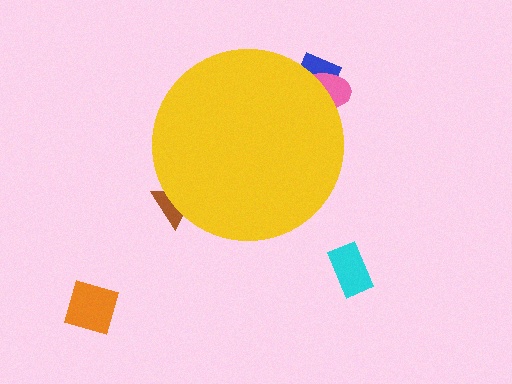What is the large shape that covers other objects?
A yellow circle.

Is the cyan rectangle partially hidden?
No, the cyan rectangle is fully visible.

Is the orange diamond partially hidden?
No, the orange diamond is fully visible.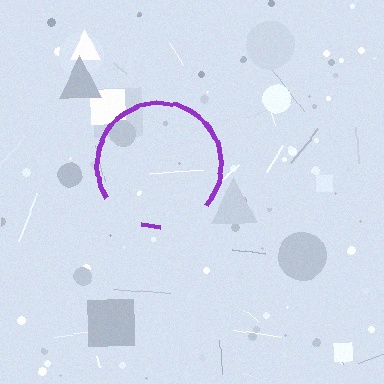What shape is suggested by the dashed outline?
The dashed outline suggests a circle.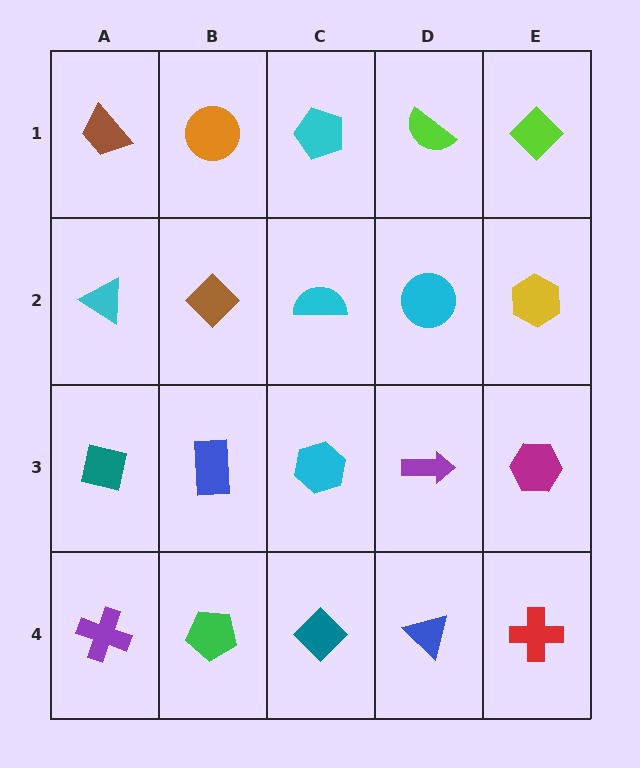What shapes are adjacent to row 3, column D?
A cyan circle (row 2, column D), a blue triangle (row 4, column D), a cyan hexagon (row 3, column C), a magenta hexagon (row 3, column E).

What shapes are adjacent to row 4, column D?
A purple arrow (row 3, column D), a teal diamond (row 4, column C), a red cross (row 4, column E).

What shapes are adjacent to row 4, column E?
A magenta hexagon (row 3, column E), a blue triangle (row 4, column D).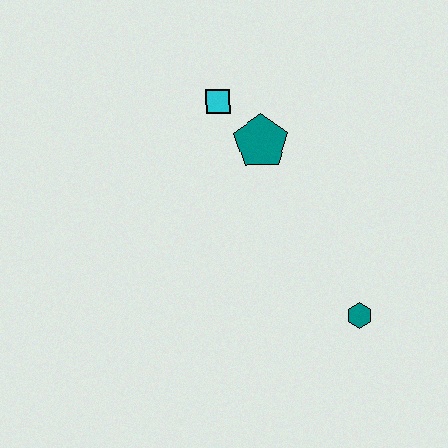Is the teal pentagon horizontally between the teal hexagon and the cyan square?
Yes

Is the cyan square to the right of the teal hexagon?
No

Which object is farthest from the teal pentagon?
The teal hexagon is farthest from the teal pentagon.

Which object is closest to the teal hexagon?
The teal pentagon is closest to the teal hexagon.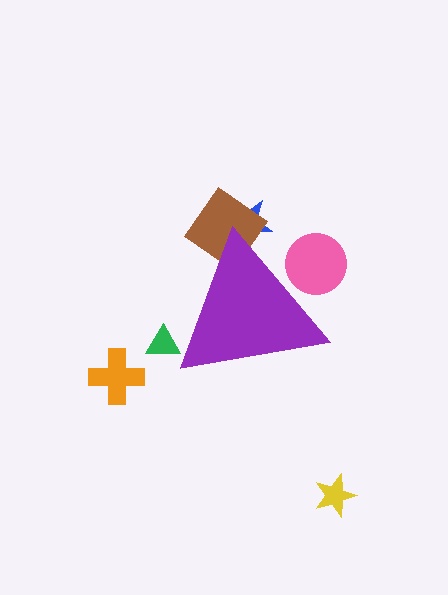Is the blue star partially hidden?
Yes, the blue star is partially hidden behind the purple triangle.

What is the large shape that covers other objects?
A purple triangle.